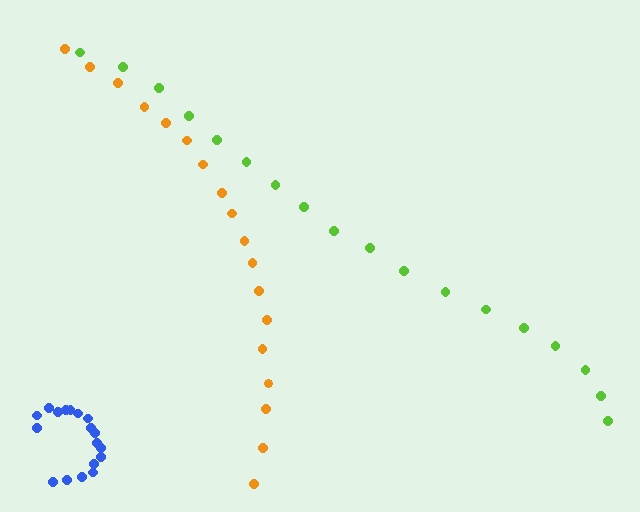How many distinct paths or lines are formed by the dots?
There are 3 distinct paths.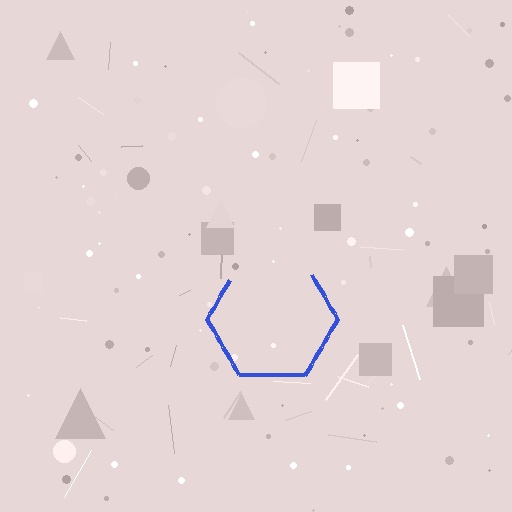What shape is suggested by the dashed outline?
The dashed outline suggests a hexagon.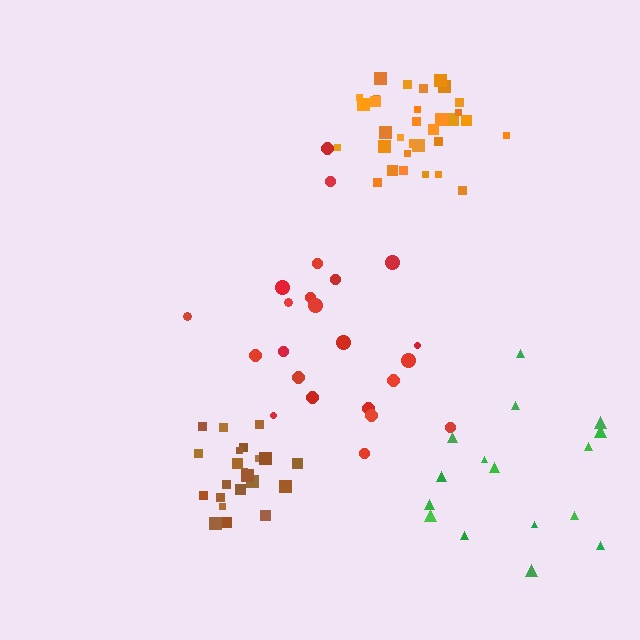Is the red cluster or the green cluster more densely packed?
Red.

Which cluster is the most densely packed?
Brown.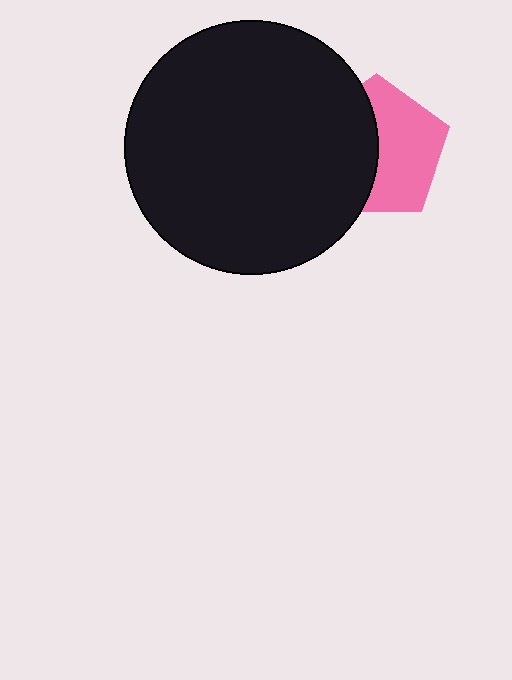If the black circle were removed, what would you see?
You would see the complete pink pentagon.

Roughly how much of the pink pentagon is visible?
About half of it is visible (roughly 54%).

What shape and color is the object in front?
The object in front is a black circle.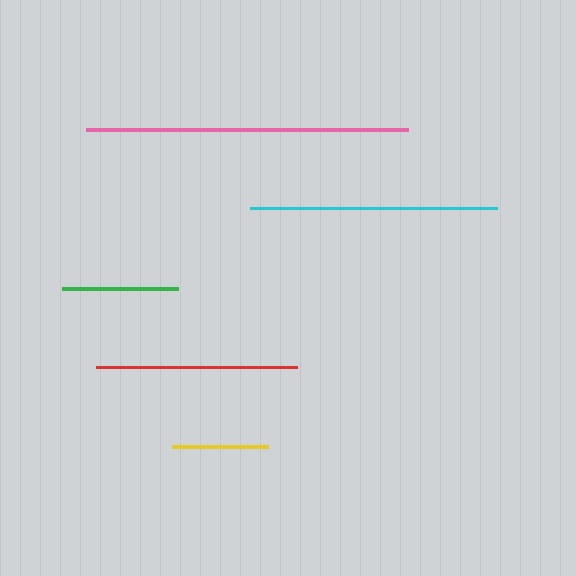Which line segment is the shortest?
The yellow line is the shortest at approximately 96 pixels.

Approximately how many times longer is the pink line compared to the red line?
The pink line is approximately 1.6 times the length of the red line.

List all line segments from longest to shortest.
From longest to shortest: pink, cyan, red, green, yellow.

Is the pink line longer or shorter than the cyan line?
The pink line is longer than the cyan line.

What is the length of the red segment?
The red segment is approximately 201 pixels long.